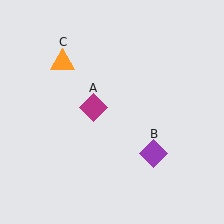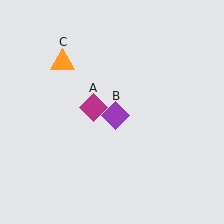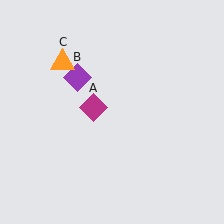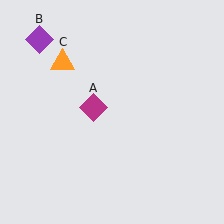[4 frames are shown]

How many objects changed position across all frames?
1 object changed position: purple diamond (object B).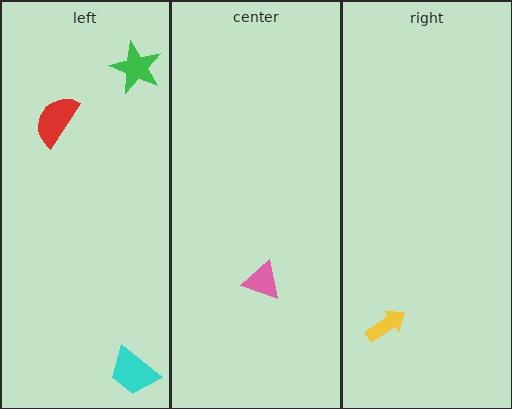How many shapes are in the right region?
1.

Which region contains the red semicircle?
The left region.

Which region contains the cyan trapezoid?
The left region.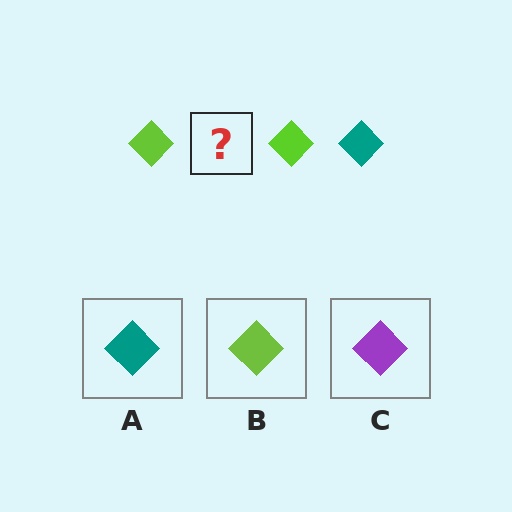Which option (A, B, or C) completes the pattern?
A.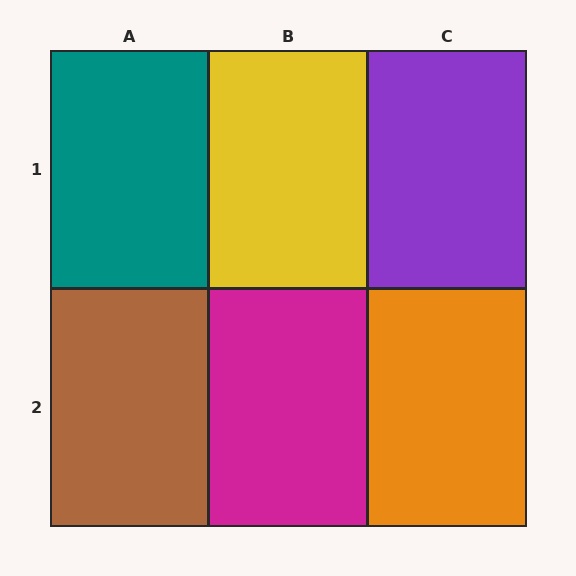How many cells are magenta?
1 cell is magenta.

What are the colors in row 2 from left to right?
Brown, magenta, orange.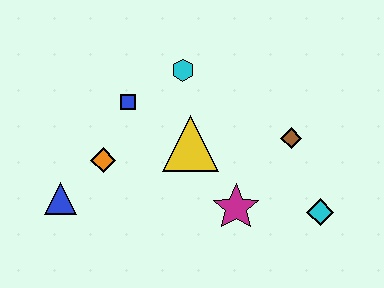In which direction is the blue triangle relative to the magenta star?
The blue triangle is to the left of the magenta star.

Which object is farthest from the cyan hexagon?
The cyan diamond is farthest from the cyan hexagon.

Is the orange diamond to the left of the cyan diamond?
Yes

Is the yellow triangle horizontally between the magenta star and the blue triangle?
Yes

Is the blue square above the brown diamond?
Yes